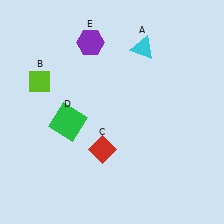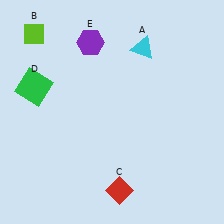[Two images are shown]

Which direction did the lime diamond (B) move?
The lime diamond (B) moved up.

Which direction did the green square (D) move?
The green square (D) moved up.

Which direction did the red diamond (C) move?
The red diamond (C) moved down.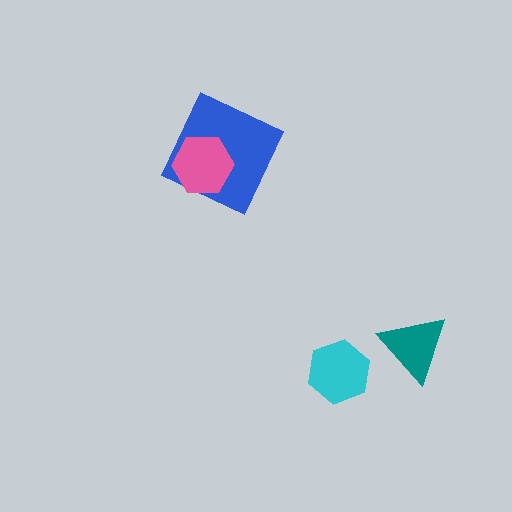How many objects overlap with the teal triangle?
0 objects overlap with the teal triangle.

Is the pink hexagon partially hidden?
No, no other shape covers it.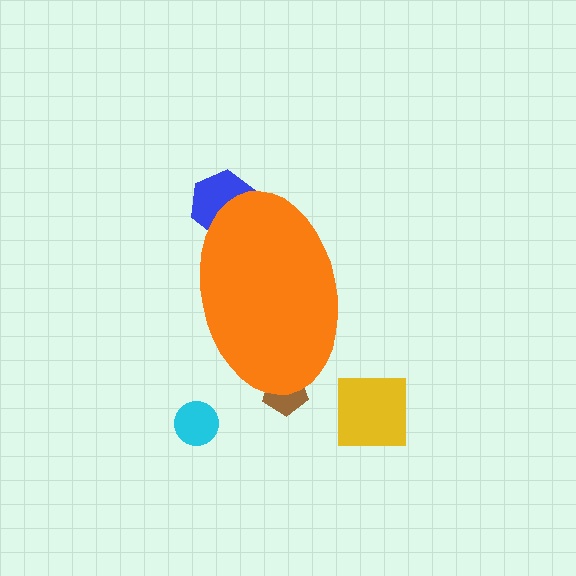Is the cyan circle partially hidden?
No, the cyan circle is fully visible.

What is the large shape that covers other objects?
An orange ellipse.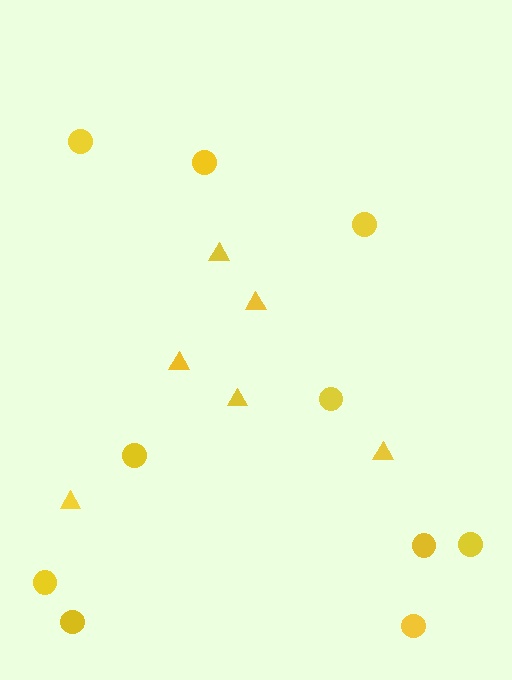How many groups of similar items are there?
There are 2 groups: one group of triangles (6) and one group of circles (10).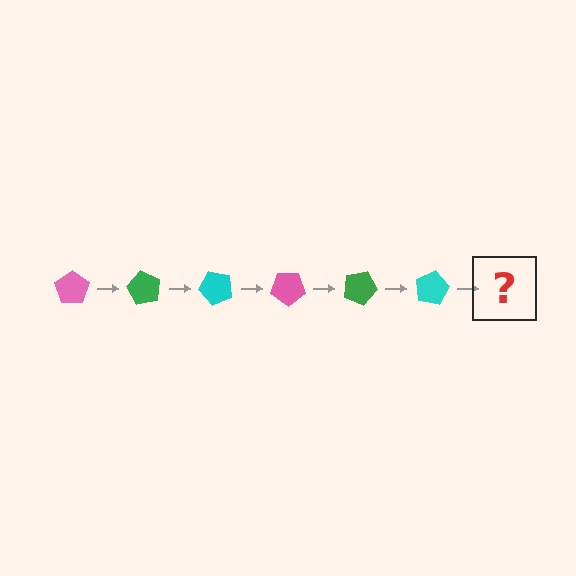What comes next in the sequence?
The next element should be a pink pentagon, rotated 360 degrees from the start.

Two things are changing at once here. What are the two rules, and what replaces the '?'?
The two rules are that it rotates 60 degrees each step and the color cycles through pink, green, and cyan. The '?' should be a pink pentagon, rotated 360 degrees from the start.